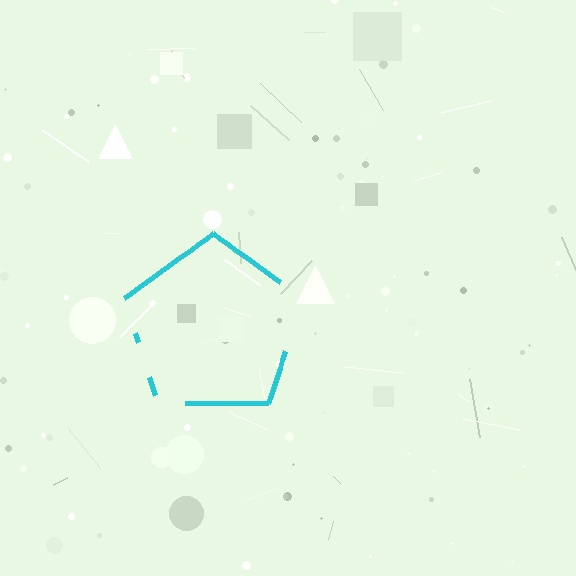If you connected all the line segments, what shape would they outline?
They would outline a pentagon.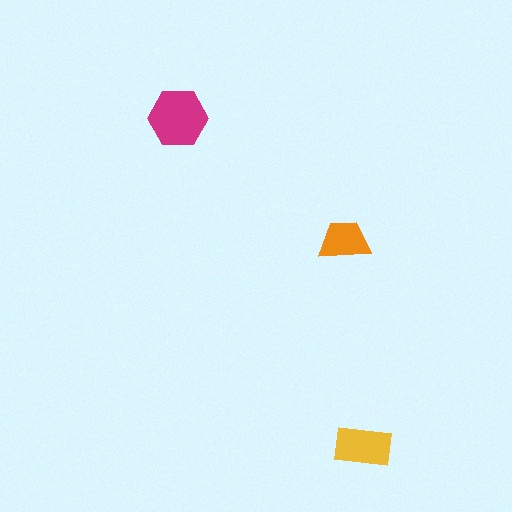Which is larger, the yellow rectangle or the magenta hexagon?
The magenta hexagon.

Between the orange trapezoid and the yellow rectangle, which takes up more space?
The yellow rectangle.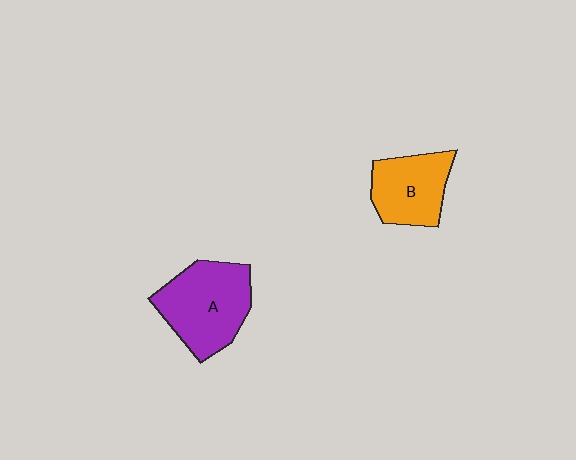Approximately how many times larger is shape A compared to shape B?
Approximately 1.4 times.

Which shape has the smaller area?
Shape B (orange).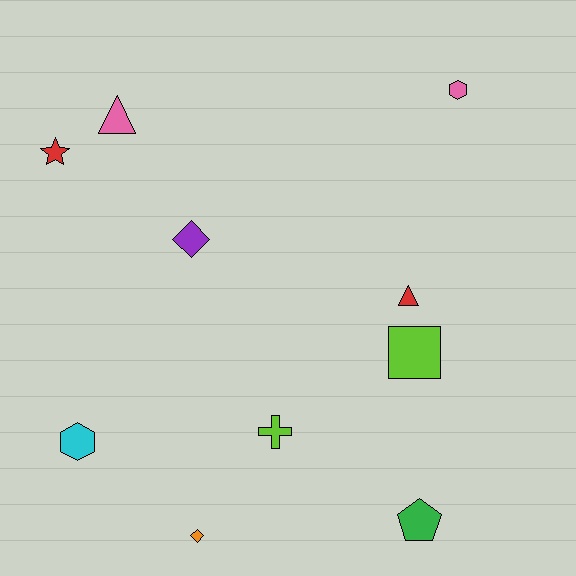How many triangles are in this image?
There are 2 triangles.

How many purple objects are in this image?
There is 1 purple object.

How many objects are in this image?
There are 10 objects.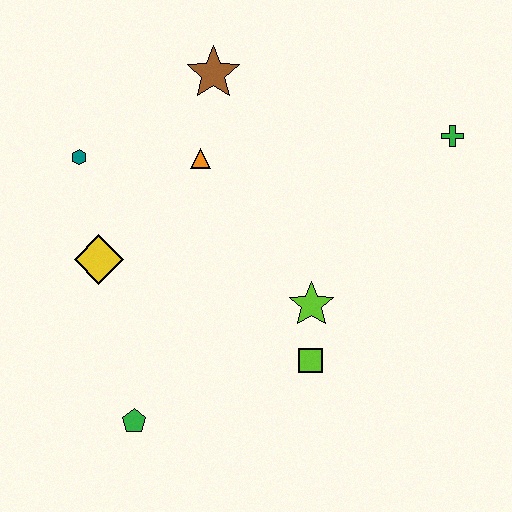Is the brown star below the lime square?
No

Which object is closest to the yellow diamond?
The teal hexagon is closest to the yellow diamond.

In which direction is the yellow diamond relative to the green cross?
The yellow diamond is to the left of the green cross.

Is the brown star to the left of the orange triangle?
No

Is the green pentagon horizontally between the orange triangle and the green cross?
No